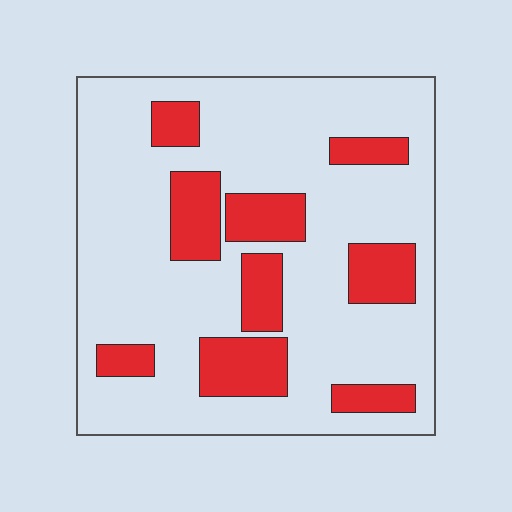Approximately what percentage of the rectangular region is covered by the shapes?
Approximately 25%.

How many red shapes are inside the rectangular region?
9.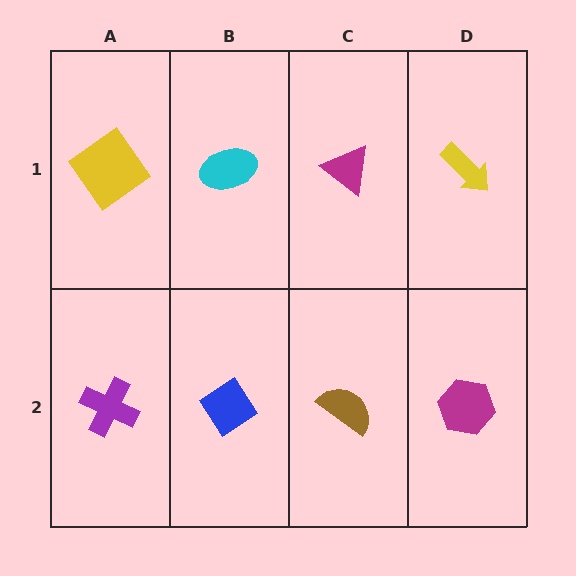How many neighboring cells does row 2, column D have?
2.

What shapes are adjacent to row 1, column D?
A magenta hexagon (row 2, column D), a magenta triangle (row 1, column C).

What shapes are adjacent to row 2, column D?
A yellow arrow (row 1, column D), a brown semicircle (row 2, column C).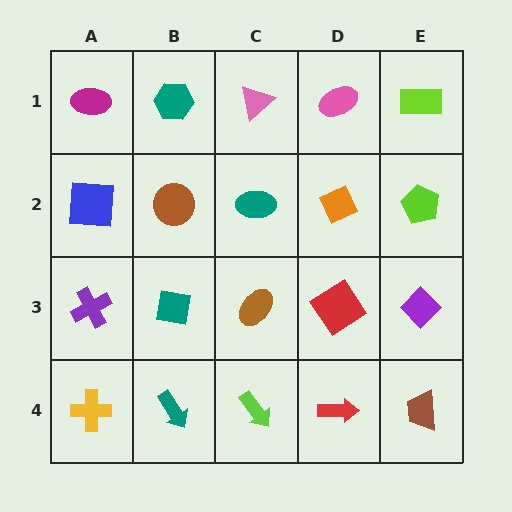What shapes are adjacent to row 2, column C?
A pink triangle (row 1, column C), a brown ellipse (row 3, column C), a brown circle (row 2, column B), an orange diamond (row 2, column D).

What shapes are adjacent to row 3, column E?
A lime pentagon (row 2, column E), a brown trapezoid (row 4, column E), a red diamond (row 3, column D).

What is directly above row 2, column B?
A teal hexagon.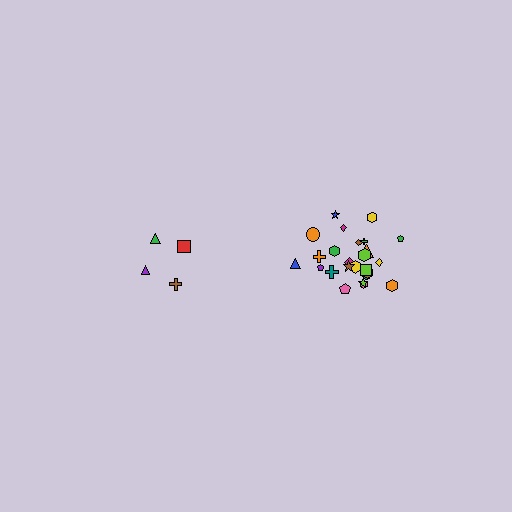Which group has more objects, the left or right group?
The right group.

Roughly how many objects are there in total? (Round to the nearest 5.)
Roughly 30 objects in total.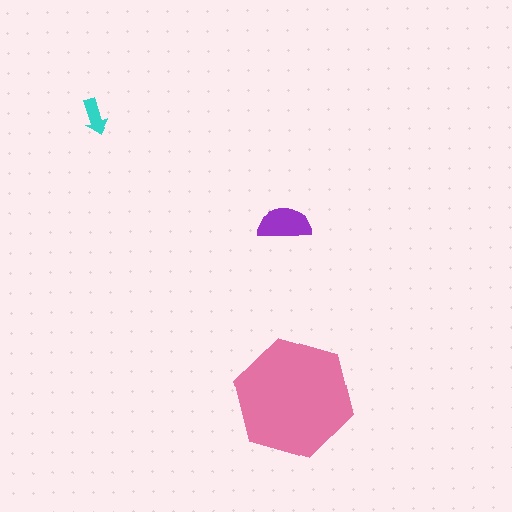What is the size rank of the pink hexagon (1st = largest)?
1st.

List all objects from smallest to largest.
The cyan arrow, the purple semicircle, the pink hexagon.